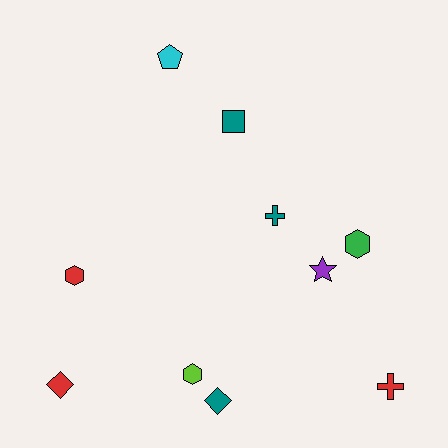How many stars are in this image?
There is 1 star.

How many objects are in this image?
There are 10 objects.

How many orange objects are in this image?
There are no orange objects.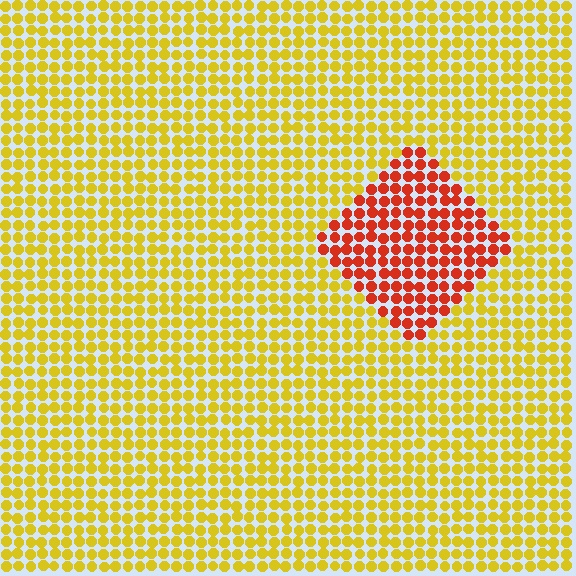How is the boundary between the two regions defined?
The boundary is defined purely by a slight shift in hue (about 48 degrees). Spacing, size, and orientation are identical on both sides.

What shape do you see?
I see a diamond.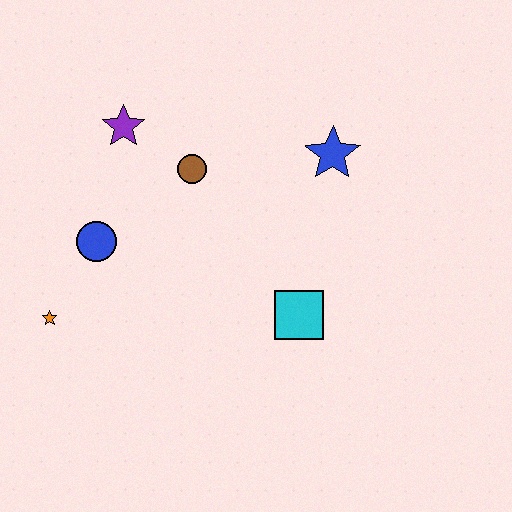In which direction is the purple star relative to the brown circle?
The purple star is to the left of the brown circle.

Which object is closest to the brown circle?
The purple star is closest to the brown circle.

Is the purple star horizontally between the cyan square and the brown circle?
No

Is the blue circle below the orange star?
No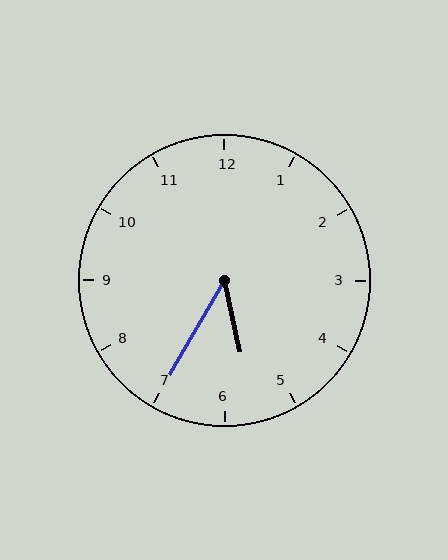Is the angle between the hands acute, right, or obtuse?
It is acute.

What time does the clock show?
5:35.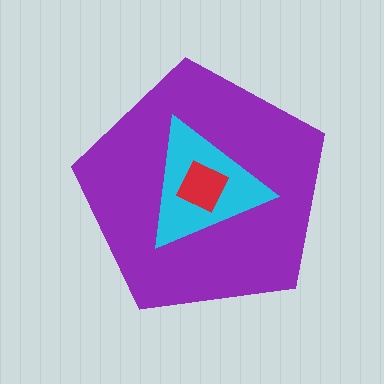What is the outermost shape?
The purple pentagon.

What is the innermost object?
The red square.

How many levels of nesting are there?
3.